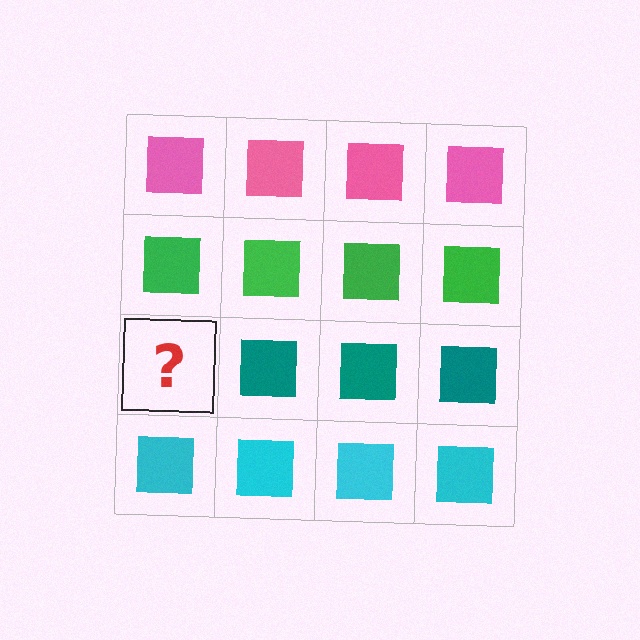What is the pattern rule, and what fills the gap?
The rule is that each row has a consistent color. The gap should be filled with a teal square.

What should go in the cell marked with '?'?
The missing cell should contain a teal square.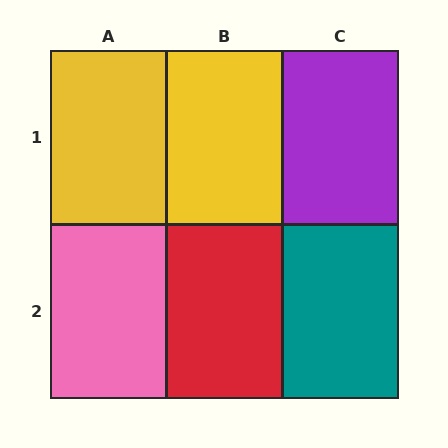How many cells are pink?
1 cell is pink.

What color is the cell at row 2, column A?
Pink.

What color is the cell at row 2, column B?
Red.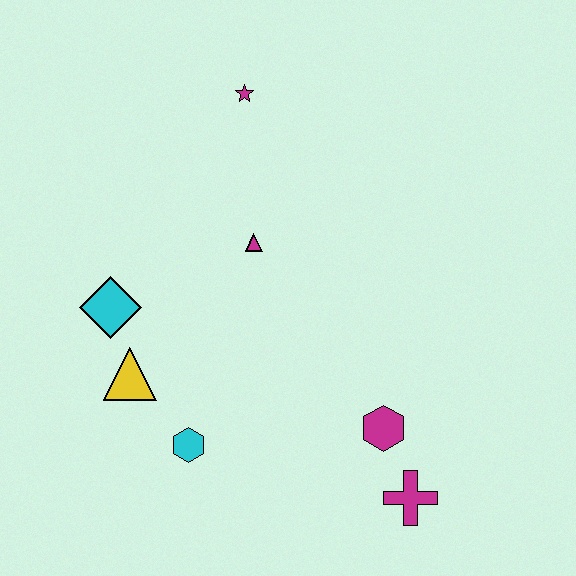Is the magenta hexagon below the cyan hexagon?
No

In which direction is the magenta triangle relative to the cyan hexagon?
The magenta triangle is above the cyan hexagon.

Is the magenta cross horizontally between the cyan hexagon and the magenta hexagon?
No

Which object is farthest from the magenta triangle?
The magenta cross is farthest from the magenta triangle.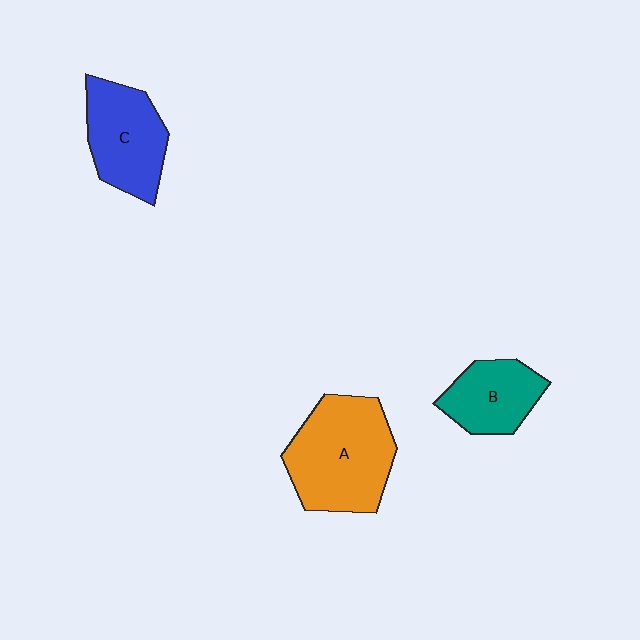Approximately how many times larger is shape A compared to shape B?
Approximately 1.8 times.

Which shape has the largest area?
Shape A (orange).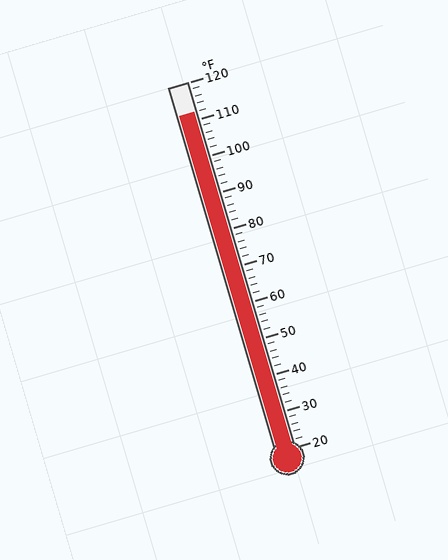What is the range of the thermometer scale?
The thermometer scale ranges from 20°F to 120°F.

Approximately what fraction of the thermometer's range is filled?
The thermometer is filled to approximately 90% of its range.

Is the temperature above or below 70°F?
The temperature is above 70°F.